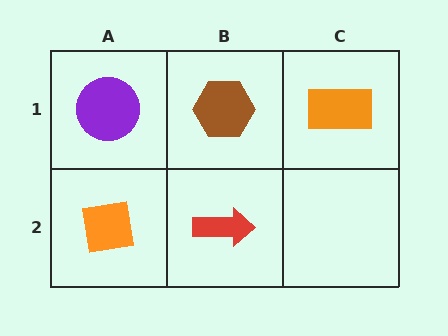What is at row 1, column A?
A purple circle.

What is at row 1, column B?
A brown hexagon.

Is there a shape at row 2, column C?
No, that cell is empty.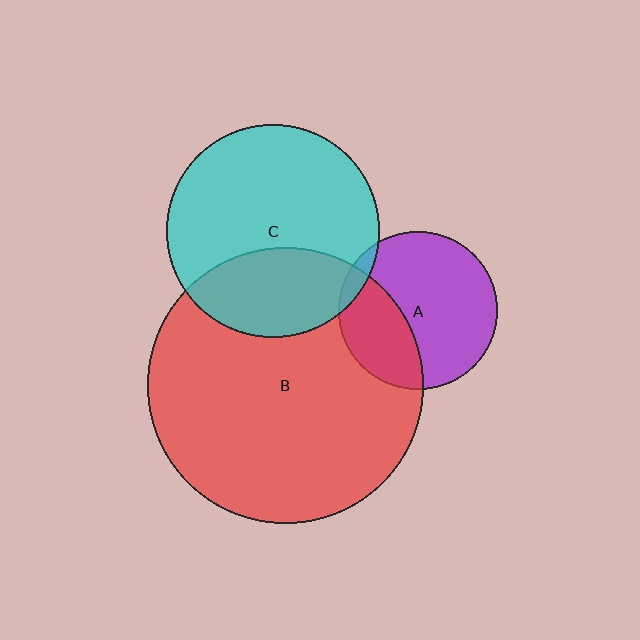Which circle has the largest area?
Circle B (red).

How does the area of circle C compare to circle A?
Approximately 1.8 times.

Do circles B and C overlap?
Yes.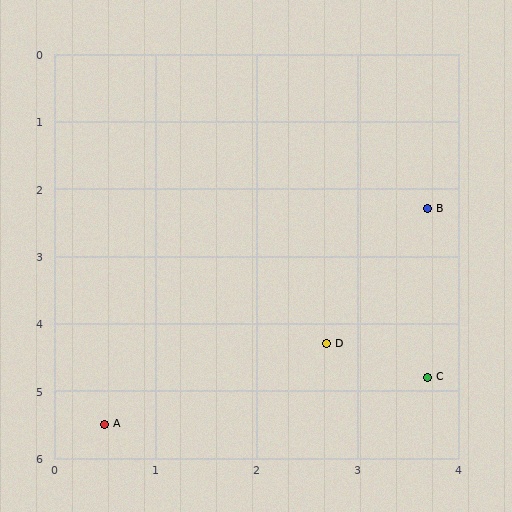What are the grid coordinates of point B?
Point B is at approximately (3.7, 2.3).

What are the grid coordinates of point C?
Point C is at approximately (3.7, 4.8).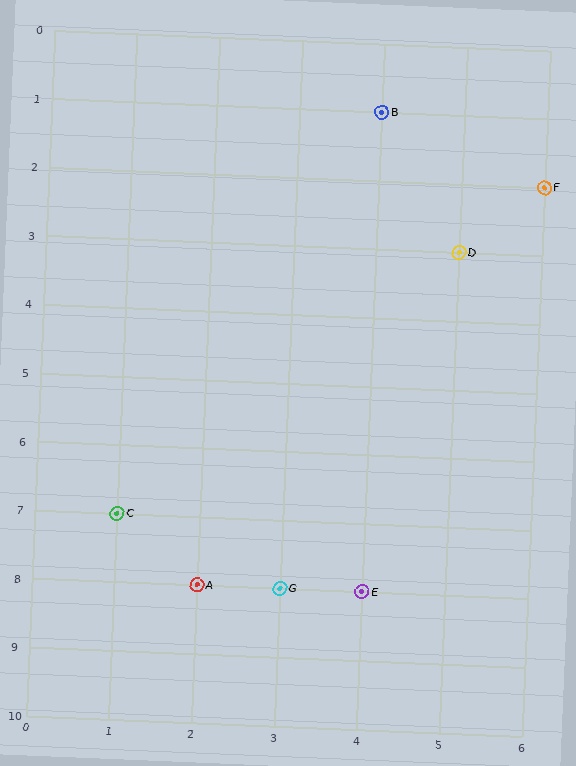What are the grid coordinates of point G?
Point G is at grid coordinates (3, 8).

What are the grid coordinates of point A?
Point A is at grid coordinates (2, 8).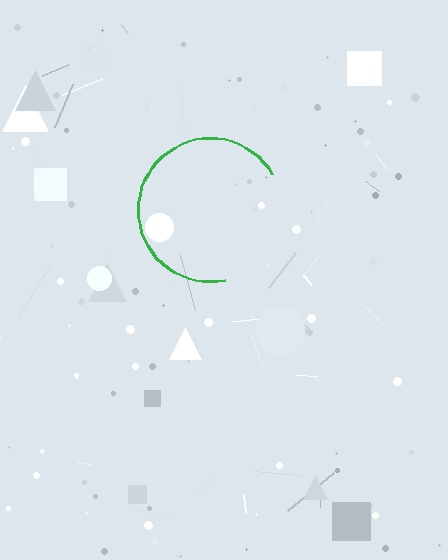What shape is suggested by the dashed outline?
The dashed outline suggests a circle.